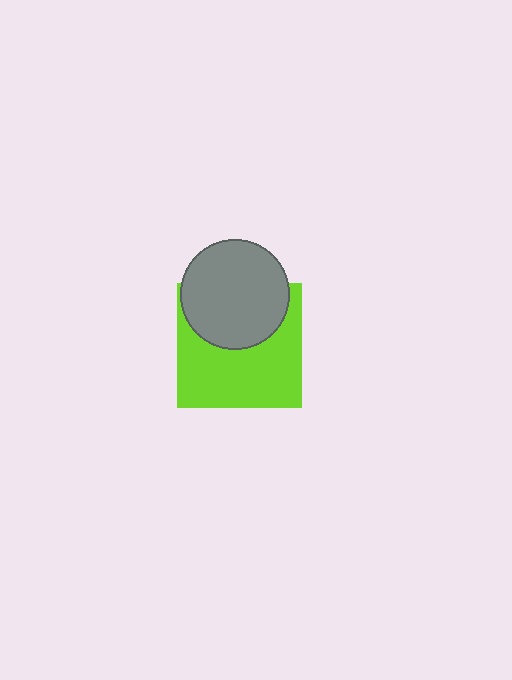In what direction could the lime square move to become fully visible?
The lime square could move down. That would shift it out from behind the gray circle entirely.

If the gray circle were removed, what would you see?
You would see the complete lime square.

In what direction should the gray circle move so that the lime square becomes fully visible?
The gray circle should move up. That is the shortest direction to clear the overlap and leave the lime square fully visible.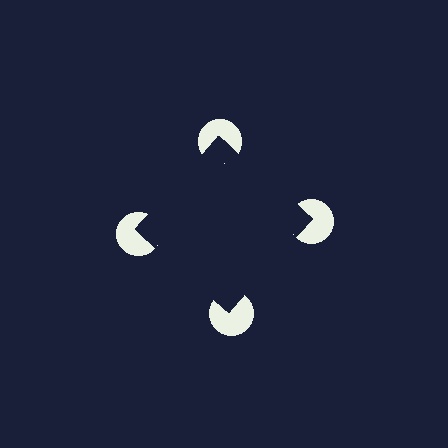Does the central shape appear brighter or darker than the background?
It typically appears slightly darker than the background, even though no actual brightness change is drawn.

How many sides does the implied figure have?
4 sides.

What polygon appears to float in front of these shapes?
An illusory square — its edges are inferred from the aligned wedge cuts in the pac-man discs, not physically drawn.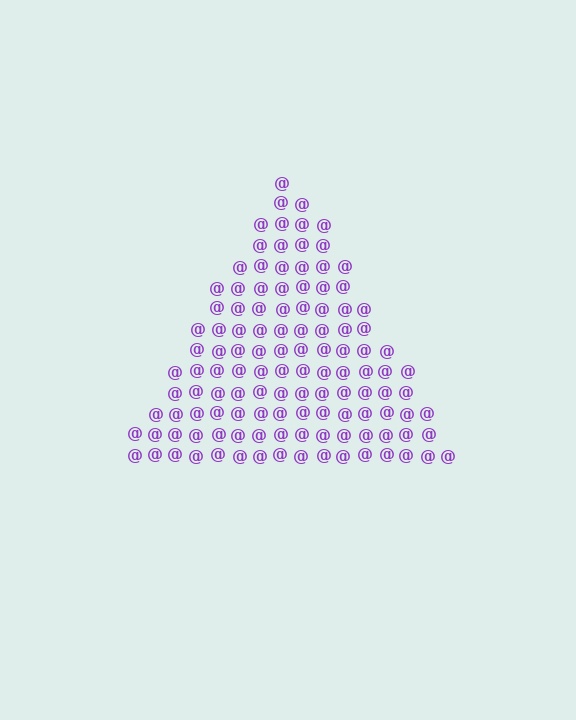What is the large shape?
The large shape is a triangle.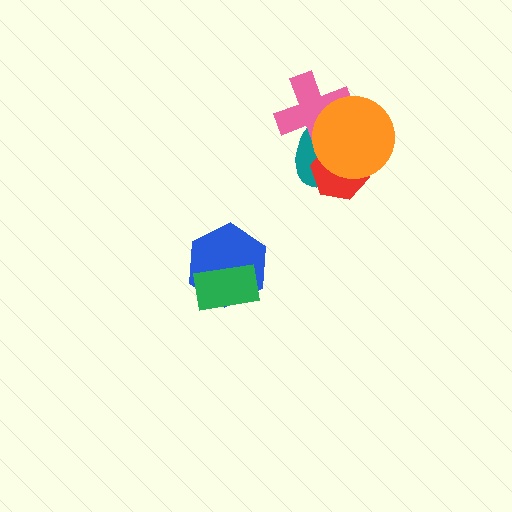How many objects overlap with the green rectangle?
1 object overlaps with the green rectangle.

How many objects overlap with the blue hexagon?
1 object overlaps with the blue hexagon.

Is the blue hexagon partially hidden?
Yes, it is partially covered by another shape.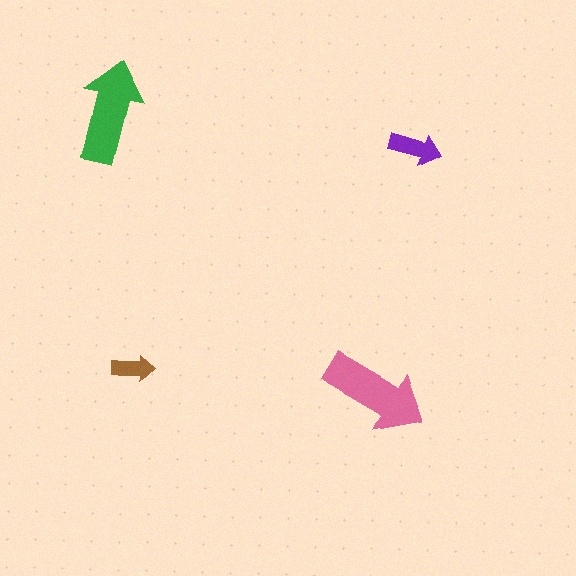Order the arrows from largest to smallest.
the pink one, the green one, the purple one, the brown one.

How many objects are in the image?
There are 4 objects in the image.